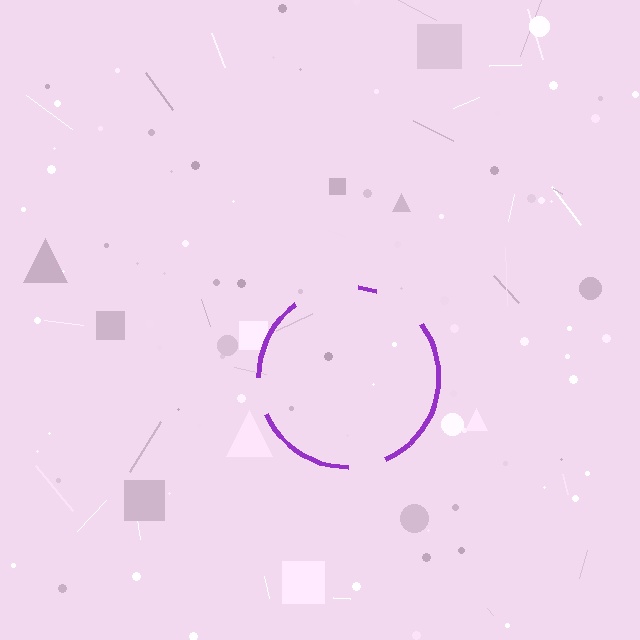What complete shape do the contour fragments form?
The contour fragments form a circle.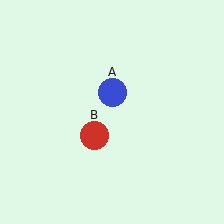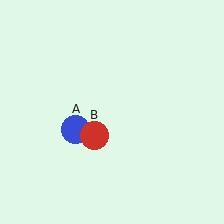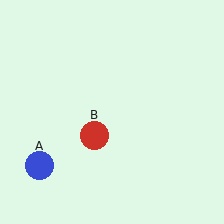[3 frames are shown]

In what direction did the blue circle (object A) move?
The blue circle (object A) moved down and to the left.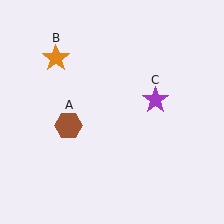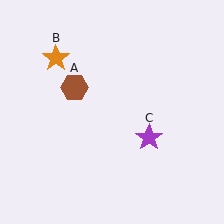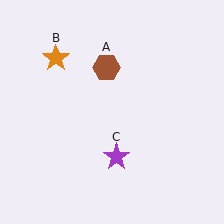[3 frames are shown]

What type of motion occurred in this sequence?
The brown hexagon (object A), purple star (object C) rotated clockwise around the center of the scene.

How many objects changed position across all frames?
2 objects changed position: brown hexagon (object A), purple star (object C).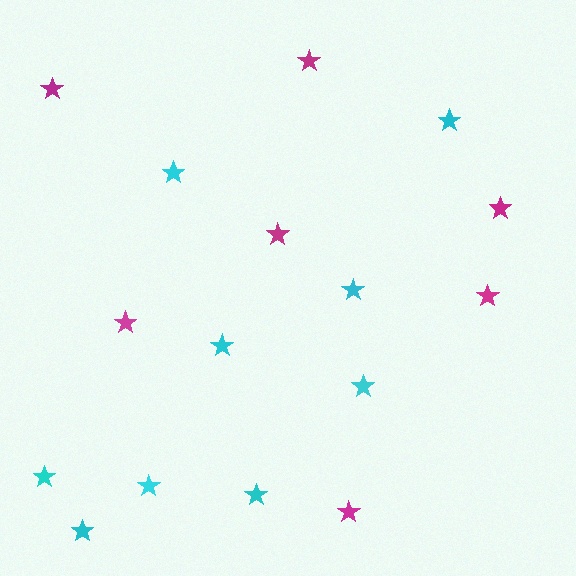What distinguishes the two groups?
There are 2 groups: one group of cyan stars (9) and one group of magenta stars (7).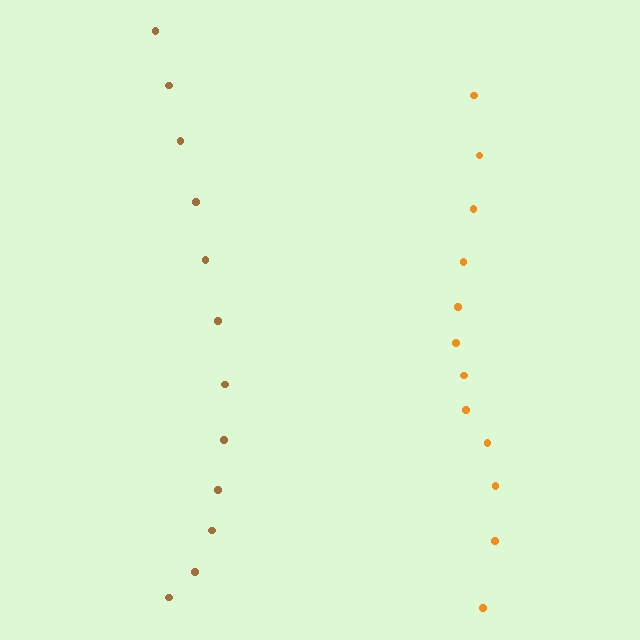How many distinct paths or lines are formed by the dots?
There are 2 distinct paths.